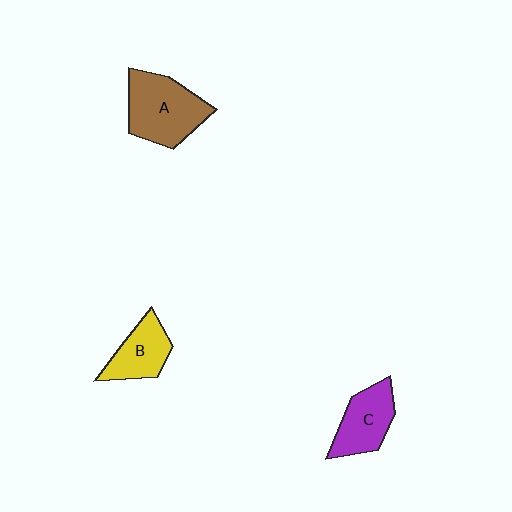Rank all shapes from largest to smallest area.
From largest to smallest: A (brown), C (purple), B (yellow).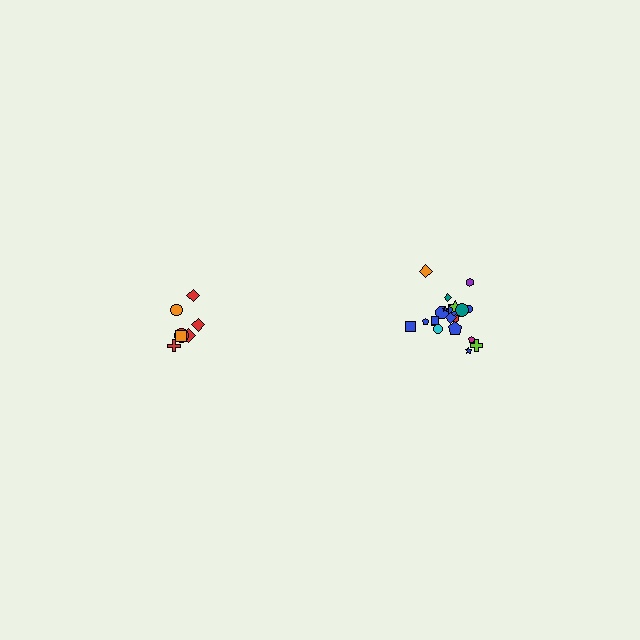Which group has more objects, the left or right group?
The right group.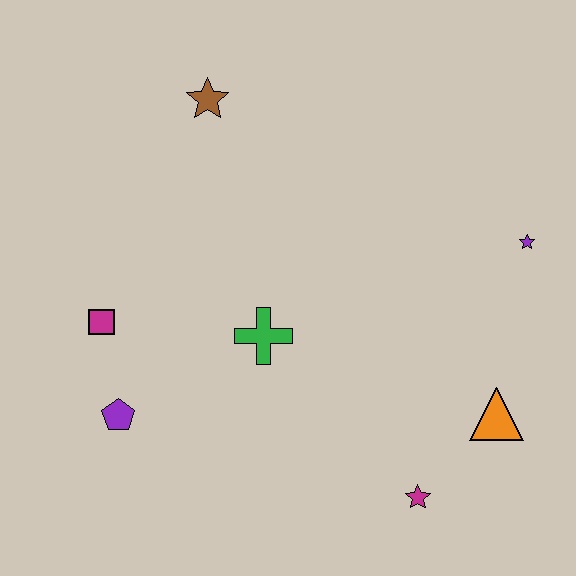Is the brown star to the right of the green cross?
No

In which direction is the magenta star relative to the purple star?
The magenta star is below the purple star.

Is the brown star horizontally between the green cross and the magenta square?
Yes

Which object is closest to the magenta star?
The orange triangle is closest to the magenta star.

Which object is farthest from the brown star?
The magenta star is farthest from the brown star.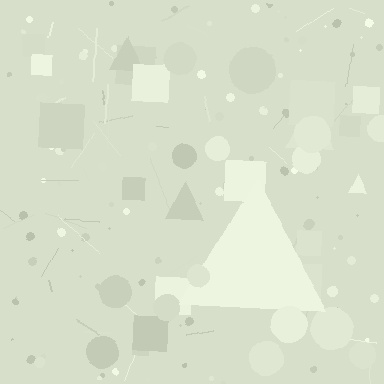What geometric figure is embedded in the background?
A triangle is embedded in the background.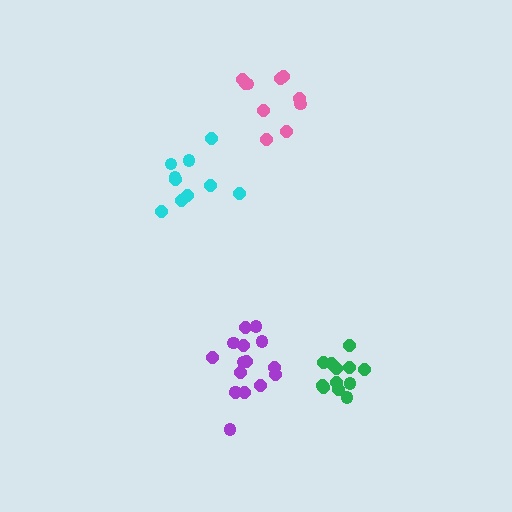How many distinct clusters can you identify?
There are 4 distinct clusters.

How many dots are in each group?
Group 1: 16 dots, Group 2: 10 dots, Group 3: 12 dots, Group 4: 10 dots (48 total).